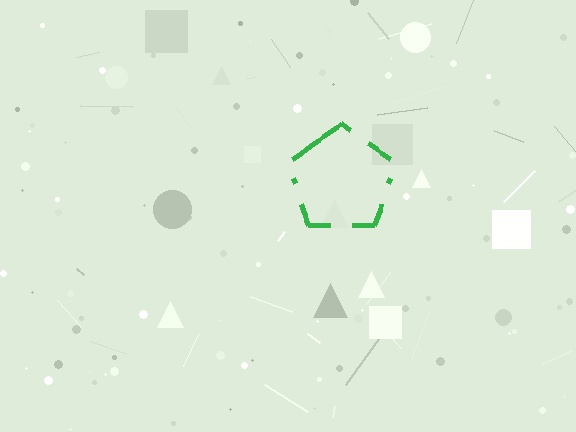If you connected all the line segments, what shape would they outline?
They would outline a pentagon.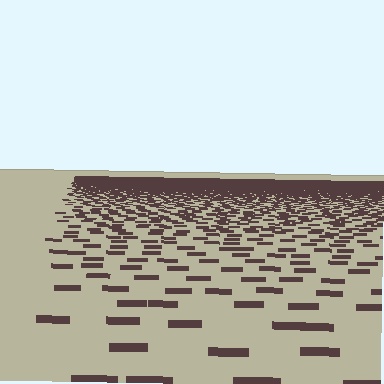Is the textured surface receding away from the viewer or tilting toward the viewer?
The surface is receding away from the viewer. Texture elements get smaller and denser toward the top.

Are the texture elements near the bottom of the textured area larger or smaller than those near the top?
Larger. Near the bottom, elements are closer to the viewer and appear at a bigger on-screen size.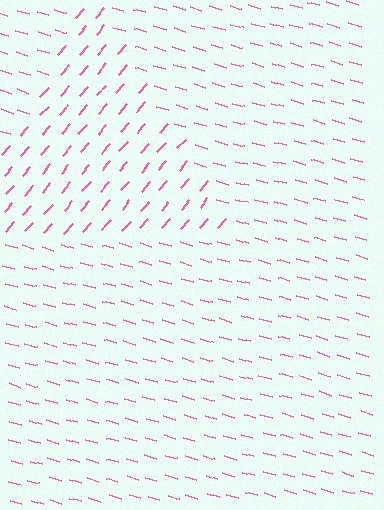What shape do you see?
I see a triangle.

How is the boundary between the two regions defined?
The boundary is defined purely by a change in line orientation (approximately 65 degrees difference). All lines are the same color and thickness.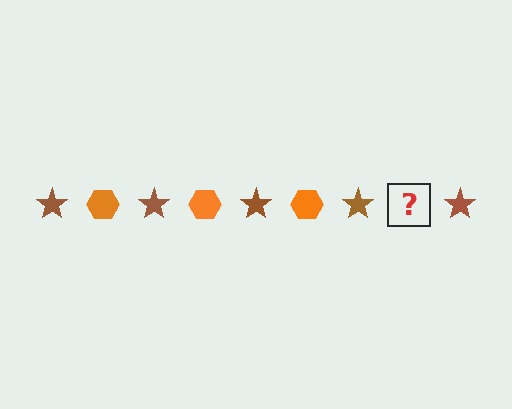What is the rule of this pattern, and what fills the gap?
The rule is that the pattern alternates between brown star and orange hexagon. The gap should be filled with an orange hexagon.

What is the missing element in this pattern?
The missing element is an orange hexagon.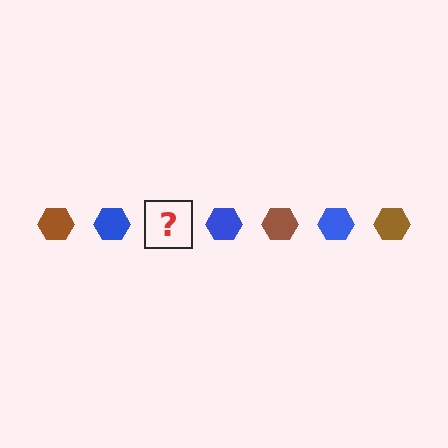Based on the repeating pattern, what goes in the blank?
The blank should be a brown hexagon.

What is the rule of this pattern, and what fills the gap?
The rule is that the pattern cycles through brown, blue hexagons. The gap should be filled with a brown hexagon.